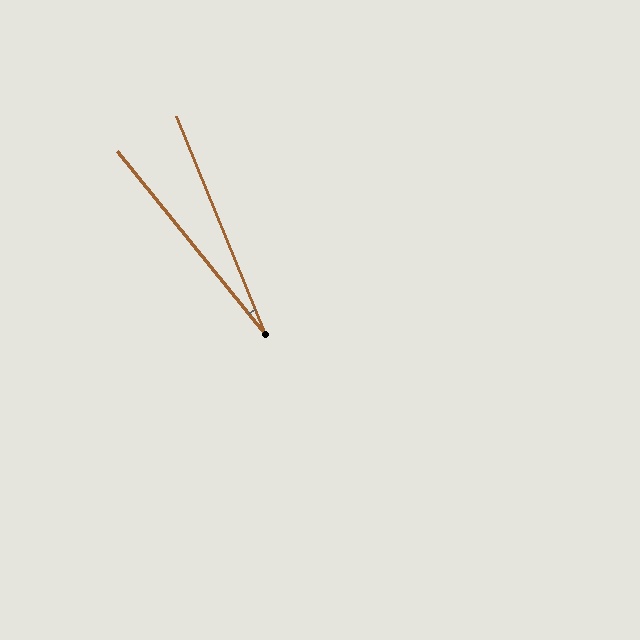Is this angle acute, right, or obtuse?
It is acute.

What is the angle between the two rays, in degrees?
Approximately 17 degrees.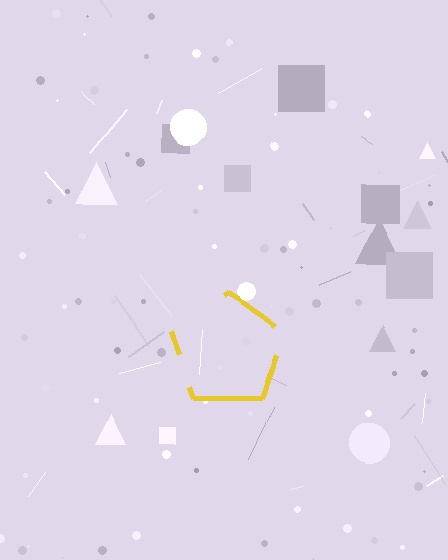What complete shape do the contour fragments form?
The contour fragments form a pentagon.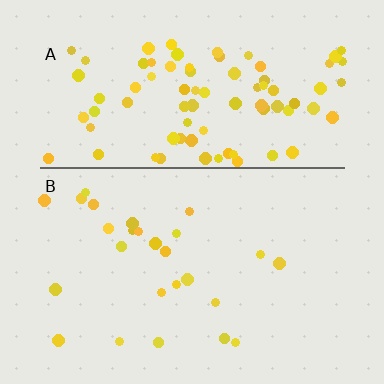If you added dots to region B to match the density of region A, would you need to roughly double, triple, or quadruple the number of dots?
Approximately triple.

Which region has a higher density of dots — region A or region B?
A (the top).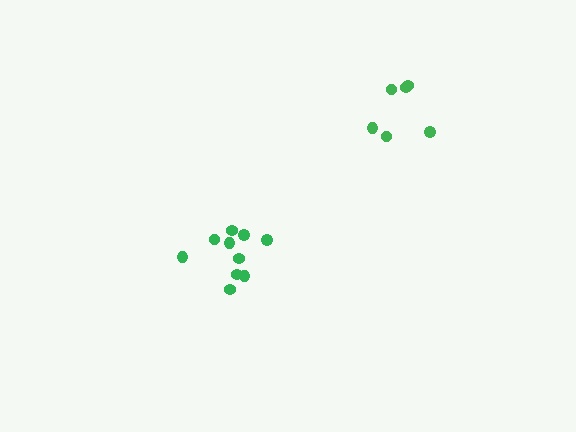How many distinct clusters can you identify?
There are 2 distinct clusters.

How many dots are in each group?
Group 1: 10 dots, Group 2: 6 dots (16 total).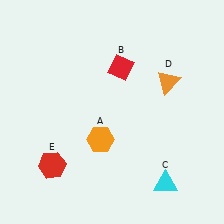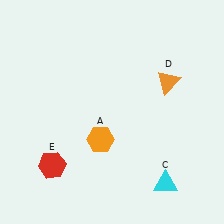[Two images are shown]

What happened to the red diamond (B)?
The red diamond (B) was removed in Image 2. It was in the top-right area of Image 1.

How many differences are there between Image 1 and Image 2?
There is 1 difference between the two images.